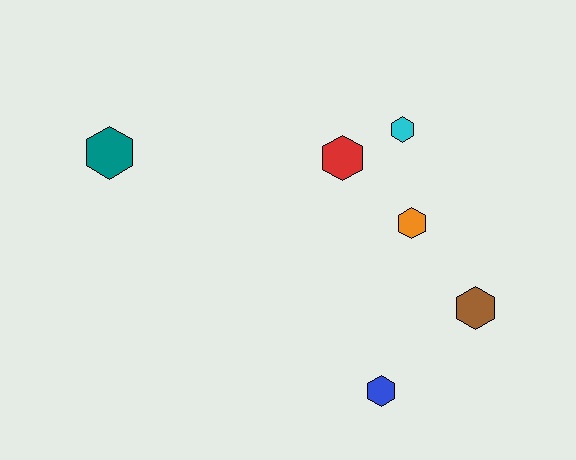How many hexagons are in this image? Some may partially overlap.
There are 6 hexagons.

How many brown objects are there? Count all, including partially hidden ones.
There is 1 brown object.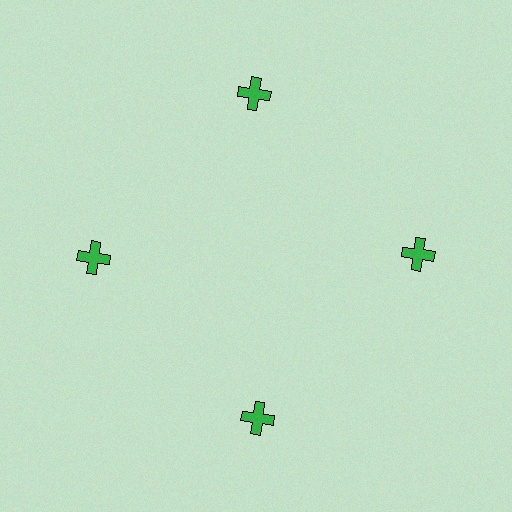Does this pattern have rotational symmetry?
Yes, this pattern has 4-fold rotational symmetry. It looks the same after rotating 90 degrees around the center.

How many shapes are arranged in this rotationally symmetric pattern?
There are 4 shapes, arranged in 4 groups of 1.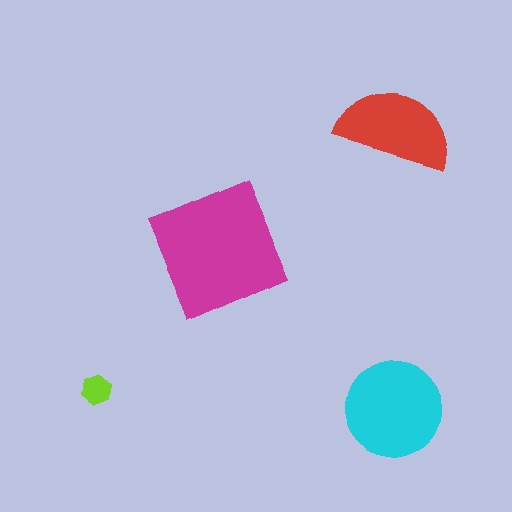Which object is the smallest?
The lime hexagon.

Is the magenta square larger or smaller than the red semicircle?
Larger.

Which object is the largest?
The magenta square.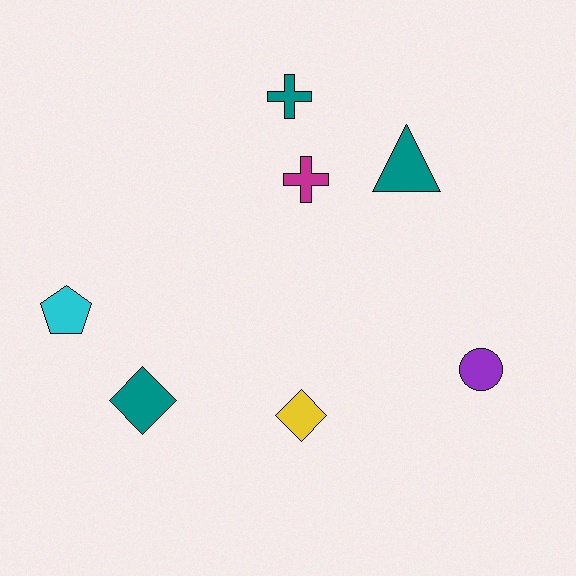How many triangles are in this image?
There is 1 triangle.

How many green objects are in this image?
There are no green objects.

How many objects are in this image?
There are 7 objects.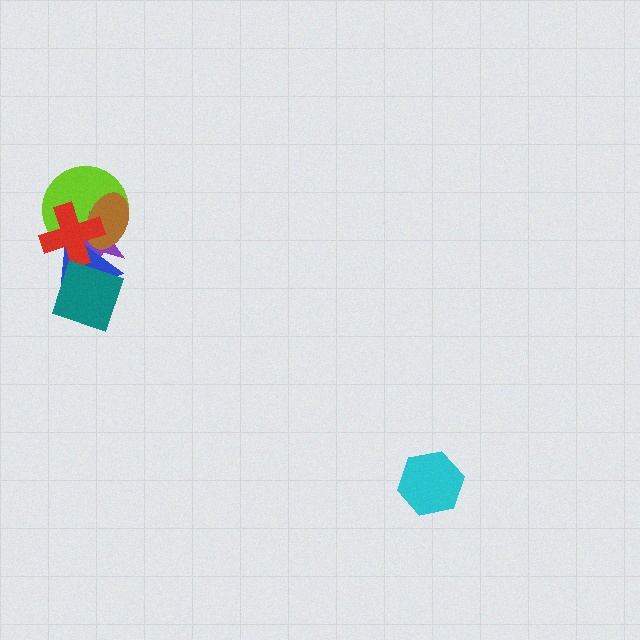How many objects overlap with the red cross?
4 objects overlap with the red cross.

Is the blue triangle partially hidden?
Yes, it is partially covered by another shape.